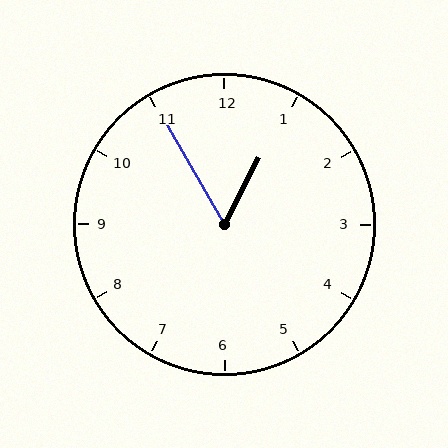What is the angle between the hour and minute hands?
Approximately 58 degrees.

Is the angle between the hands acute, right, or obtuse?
It is acute.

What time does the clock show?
12:55.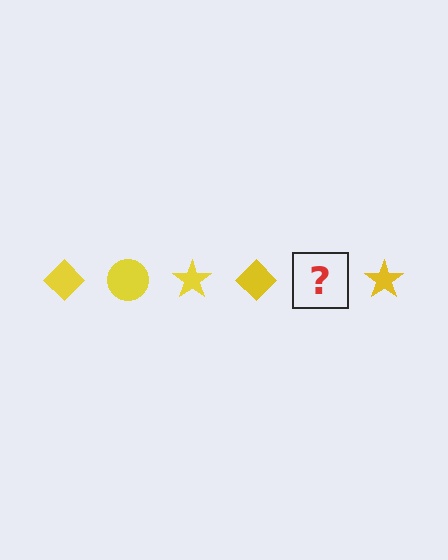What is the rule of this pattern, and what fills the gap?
The rule is that the pattern cycles through diamond, circle, star shapes in yellow. The gap should be filled with a yellow circle.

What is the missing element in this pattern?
The missing element is a yellow circle.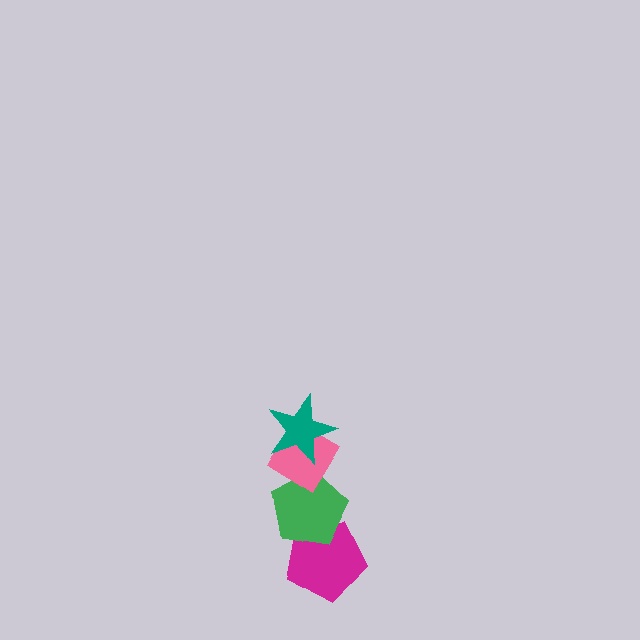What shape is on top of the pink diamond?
The teal star is on top of the pink diamond.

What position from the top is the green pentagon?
The green pentagon is 3rd from the top.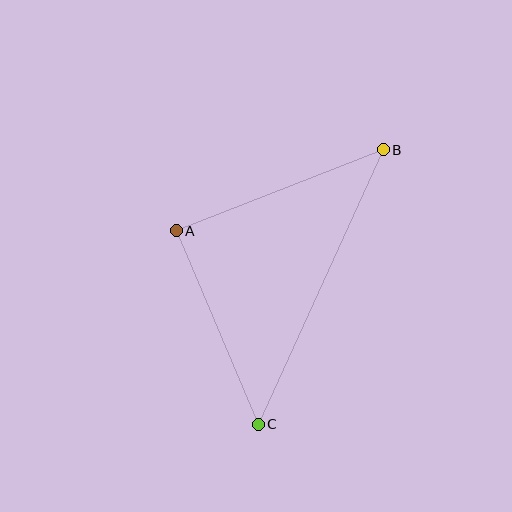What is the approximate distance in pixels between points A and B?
The distance between A and B is approximately 222 pixels.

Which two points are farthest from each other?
Points B and C are farthest from each other.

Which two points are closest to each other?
Points A and C are closest to each other.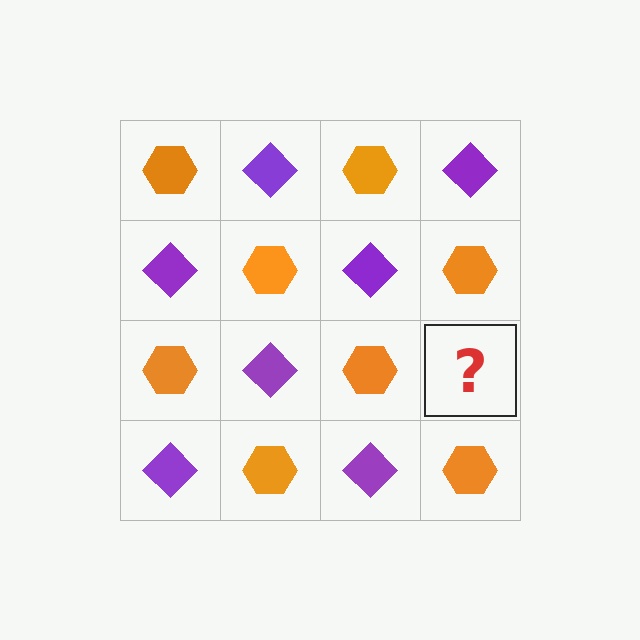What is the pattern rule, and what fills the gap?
The rule is that it alternates orange hexagon and purple diamond in a checkerboard pattern. The gap should be filled with a purple diamond.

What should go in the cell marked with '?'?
The missing cell should contain a purple diamond.